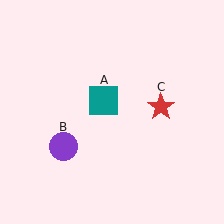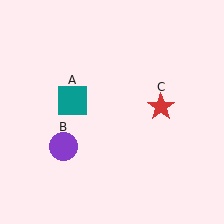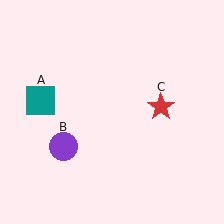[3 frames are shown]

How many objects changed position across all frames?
1 object changed position: teal square (object A).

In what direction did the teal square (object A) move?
The teal square (object A) moved left.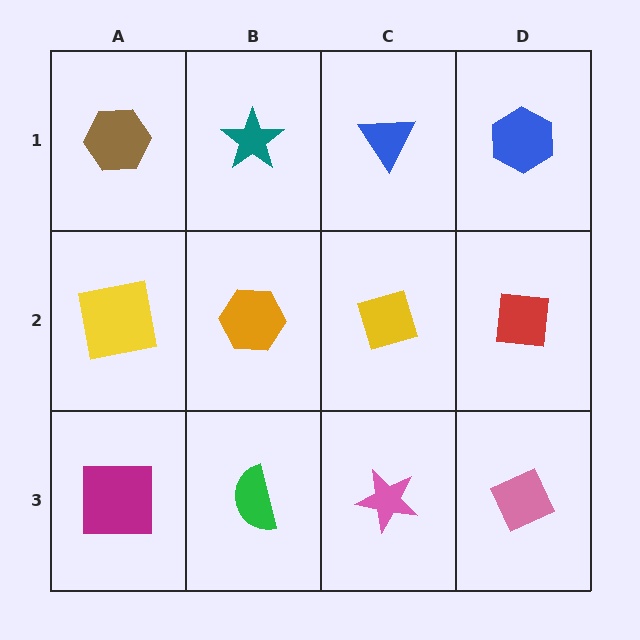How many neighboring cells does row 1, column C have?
3.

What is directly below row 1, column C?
A yellow diamond.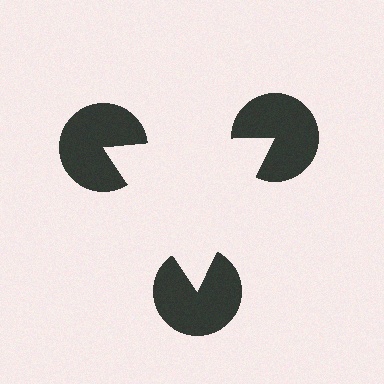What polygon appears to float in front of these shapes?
An illusory triangle — its edges are inferred from the aligned wedge cuts in the pac-man discs, not physically drawn.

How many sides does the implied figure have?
3 sides.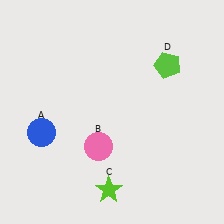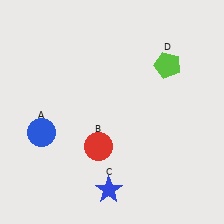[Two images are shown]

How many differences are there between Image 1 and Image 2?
There are 2 differences between the two images.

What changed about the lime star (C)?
In Image 1, C is lime. In Image 2, it changed to blue.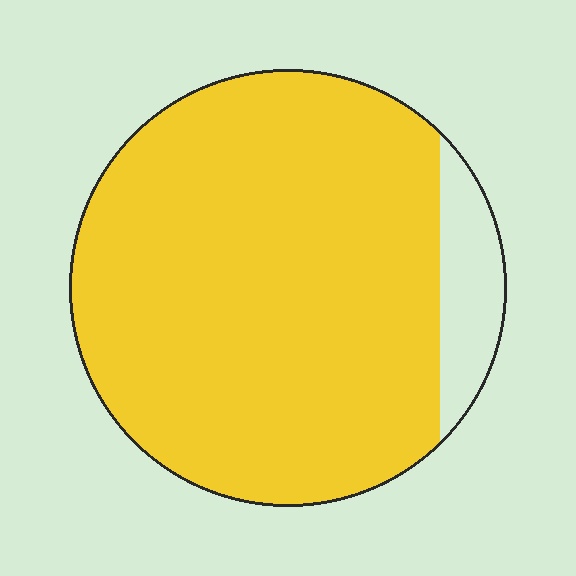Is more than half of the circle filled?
Yes.